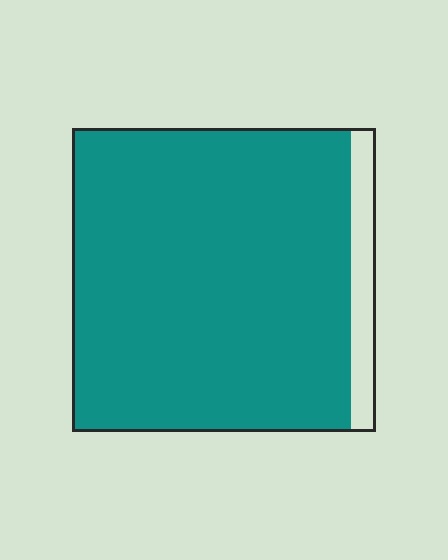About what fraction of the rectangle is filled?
About nine tenths (9/10).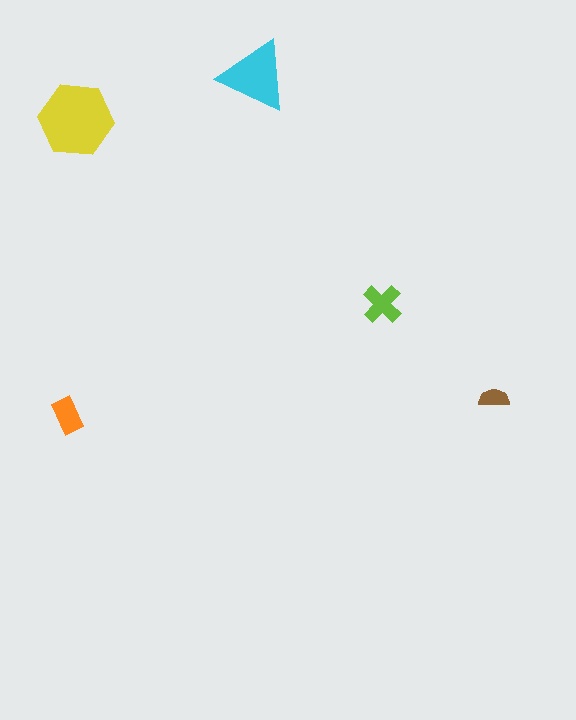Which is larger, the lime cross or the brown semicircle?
The lime cross.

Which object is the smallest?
The brown semicircle.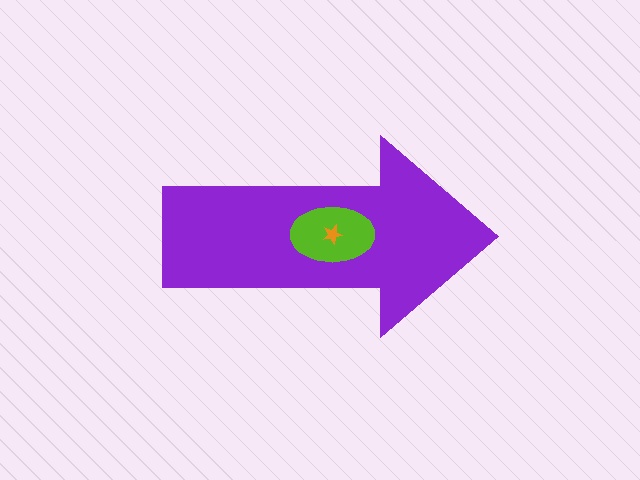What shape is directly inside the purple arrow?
The lime ellipse.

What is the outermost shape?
The purple arrow.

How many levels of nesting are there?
3.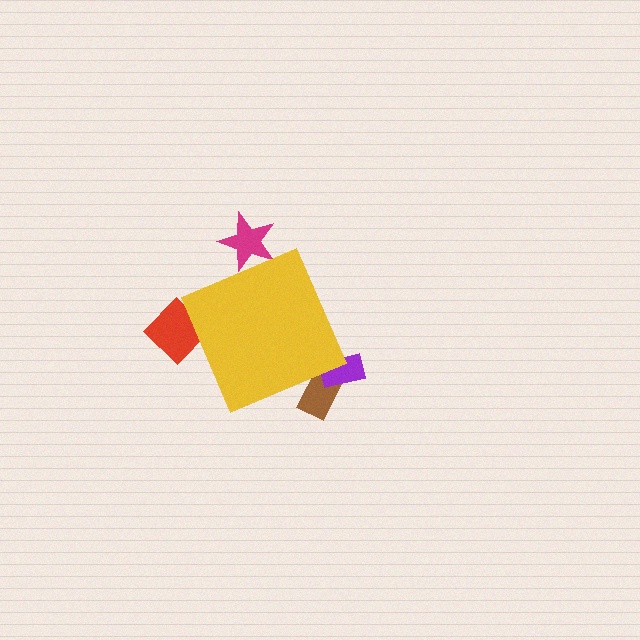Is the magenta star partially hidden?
Yes, the magenta star is partially hidden behind the yellow diamond.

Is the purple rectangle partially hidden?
Yes, the purple rectangle is partially hidden behind the yellow diamond.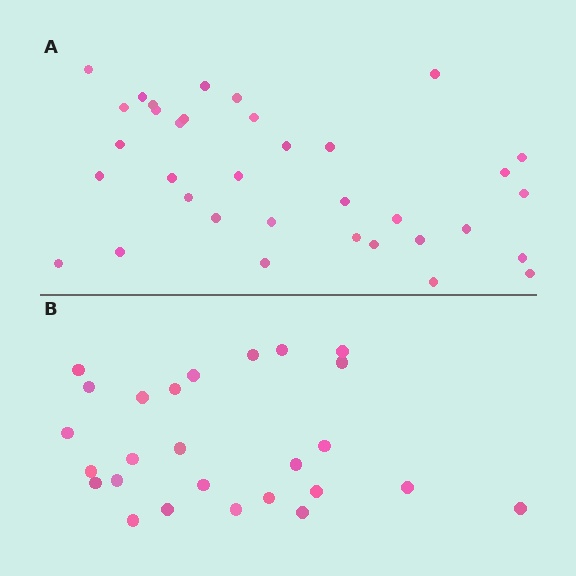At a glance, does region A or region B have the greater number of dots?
Region A (the top region) has more dots.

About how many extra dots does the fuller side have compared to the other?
Region A has roughly 8 or so more dots than region B.